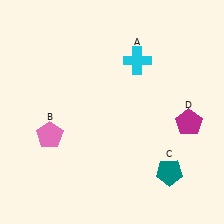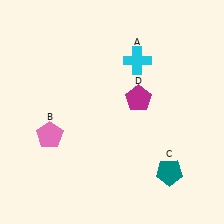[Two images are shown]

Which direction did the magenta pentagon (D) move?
The magenta pentagon (D) moved left.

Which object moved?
The magenta pentagon (D) moved left.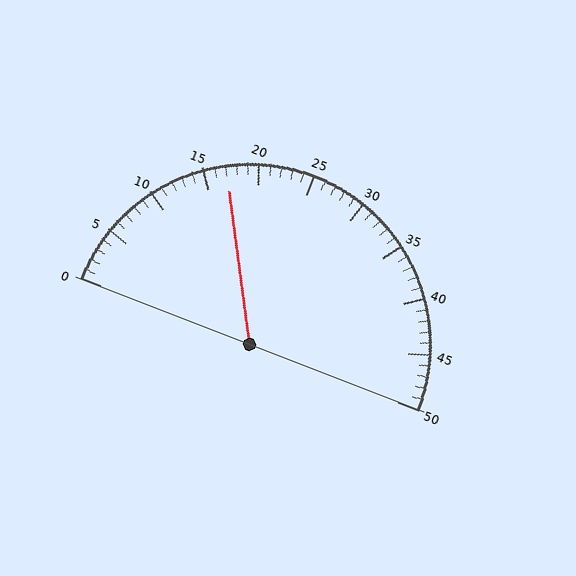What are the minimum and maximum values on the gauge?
The gauge ranges from 0 to 50.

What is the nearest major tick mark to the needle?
The nearest major tick mark is 15.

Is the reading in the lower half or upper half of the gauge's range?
The reading is in the lower half of the range (0 to 50).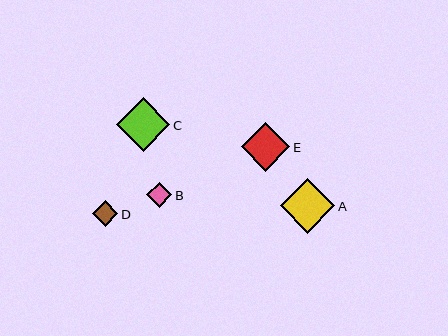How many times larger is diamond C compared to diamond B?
Diamond C is approximately 2.1 times the size of diamond B.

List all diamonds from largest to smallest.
From largest to smallest: A, C, E, D, B.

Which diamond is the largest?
Diamond A is the largest with a size of approximately 54 pixels.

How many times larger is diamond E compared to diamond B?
Diamond E is approximately 2.0 times the size of diamond B.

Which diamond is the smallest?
Diamond B is the smallest with a size of approximately 25 pixels.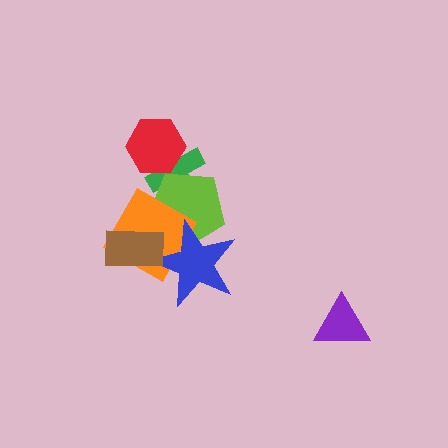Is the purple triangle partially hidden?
No, no other shape covers it.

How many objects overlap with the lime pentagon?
3 objects overlap with the lime pentagon.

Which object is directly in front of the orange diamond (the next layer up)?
The blue star is directly in front of the orange diamond.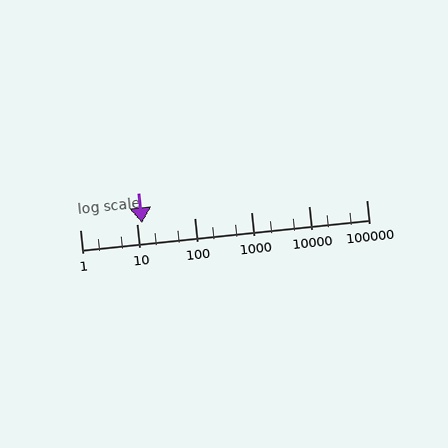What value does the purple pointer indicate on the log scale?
The pointer indicates approximately 12.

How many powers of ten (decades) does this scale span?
The scale spans 5 decades, from 1 to 100000.